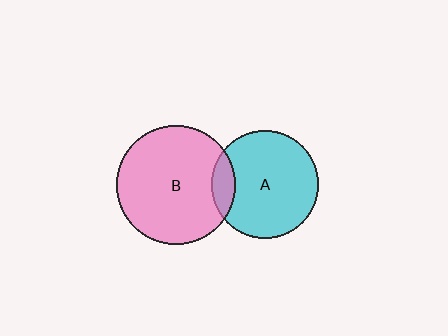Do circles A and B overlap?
Yes.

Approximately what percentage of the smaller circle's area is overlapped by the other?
Approximately 15%.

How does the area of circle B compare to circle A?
Approximately 1.2 times.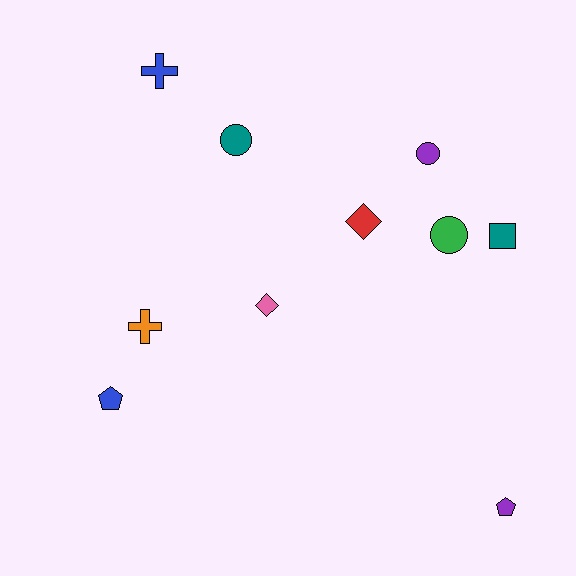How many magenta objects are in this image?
There are no magenta objects.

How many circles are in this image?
There are 3 circles.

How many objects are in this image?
There are 10 objects.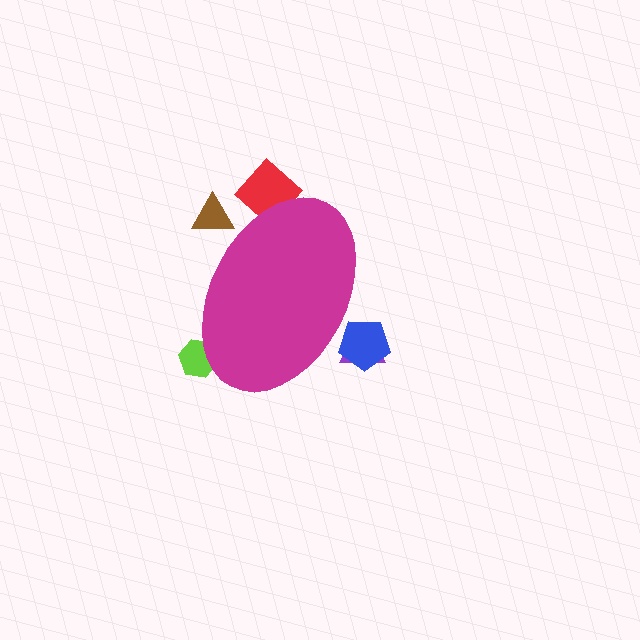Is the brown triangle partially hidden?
Yes, the brown triangle is partially hidden behind the magenta ellipse.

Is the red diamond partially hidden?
Yes, the red diamond is partially hidden behind the magenta ellipse.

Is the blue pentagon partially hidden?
Yes, the blue pentagon is partially hidden behind the magenta ellipse.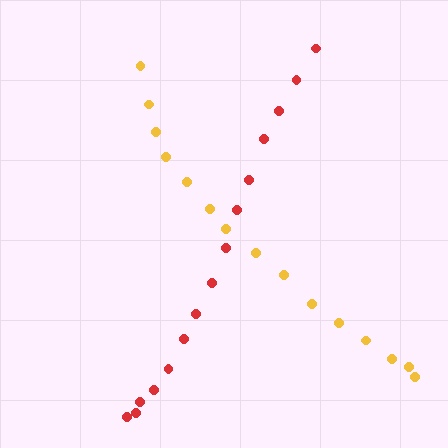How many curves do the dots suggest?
There are 2 distinct paths.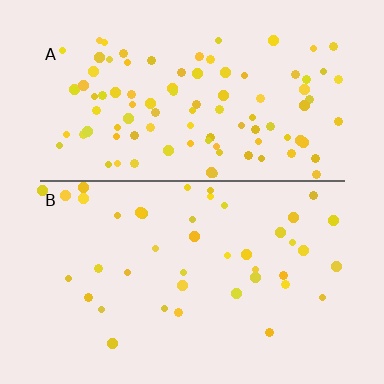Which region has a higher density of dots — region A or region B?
A (the top).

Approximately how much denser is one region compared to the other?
Approximately 2.3× — region A over region B.